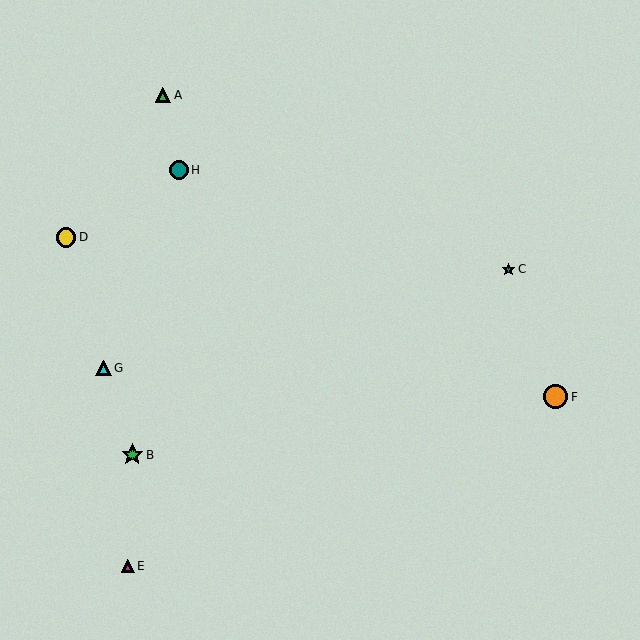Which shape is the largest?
The orange circle (labeled F) is the largest.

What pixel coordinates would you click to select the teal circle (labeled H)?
Click at (179, 170) to select the teal circle H.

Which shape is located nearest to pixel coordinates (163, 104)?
The green triangle (labeled A) at (163, 95) is nearest to that location.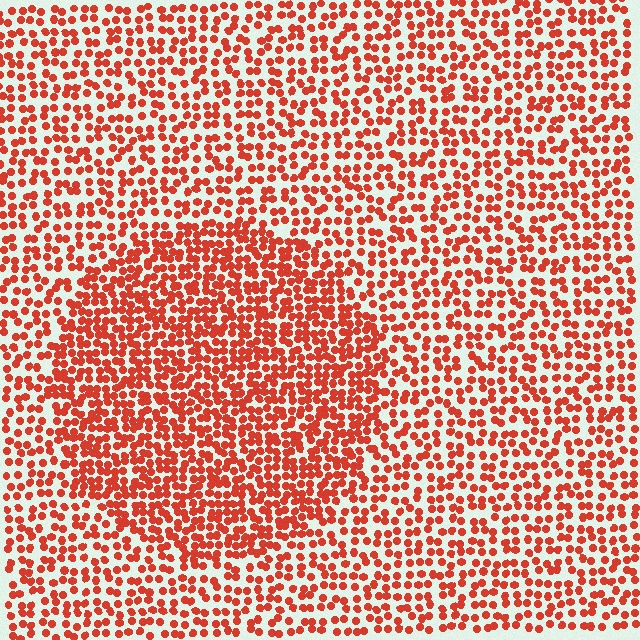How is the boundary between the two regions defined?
The boundary is defined by a change in element density (approximately 1.6x ratio). All elements are the same color, size, and shape.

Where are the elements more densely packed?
The elements are more densely packed inside the circle boundary.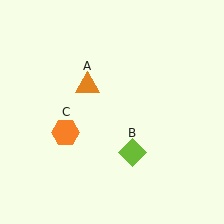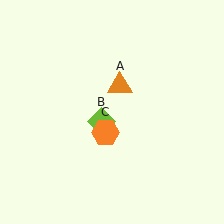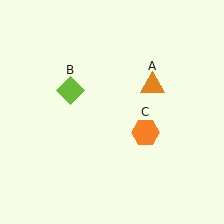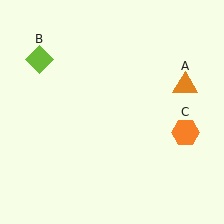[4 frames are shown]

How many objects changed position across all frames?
3 objects changed position: orange triangle (object A), lime diamond (object B), orange hexagon (object C).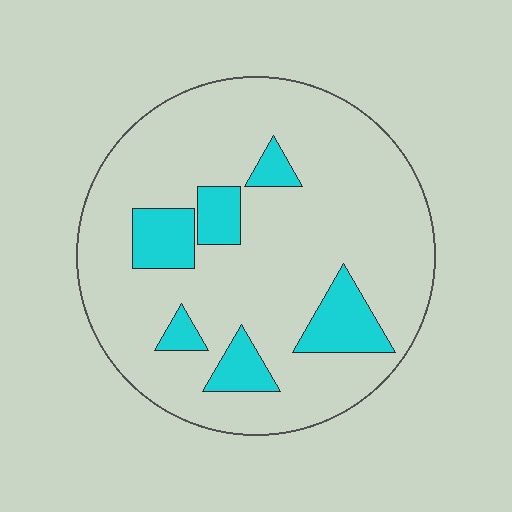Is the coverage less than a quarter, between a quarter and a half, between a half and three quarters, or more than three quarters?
Less than a quarter.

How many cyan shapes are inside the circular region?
6.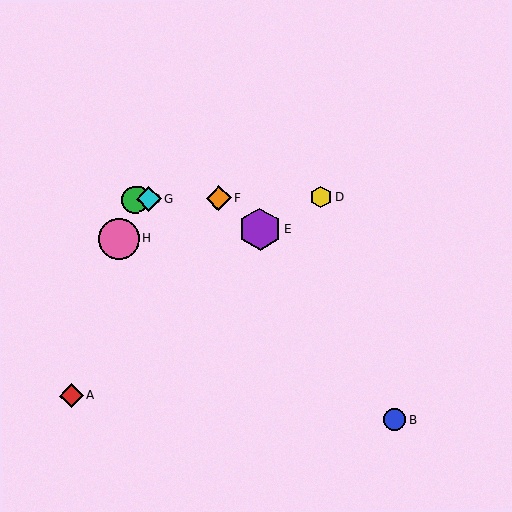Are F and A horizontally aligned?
No, F is at y≈198 and A is at y≈396.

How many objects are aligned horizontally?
4 objects (C, D, F, G) are aligned horizontally.